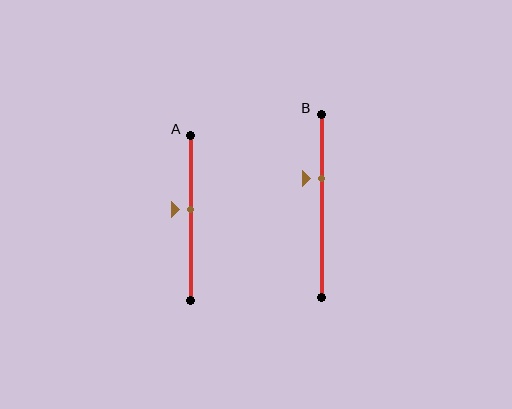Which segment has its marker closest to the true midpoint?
Segment A has its marker closest to the true midpoint.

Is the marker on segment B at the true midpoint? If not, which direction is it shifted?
No, the marker on segment B is shifted upward by about 15% of the segment length.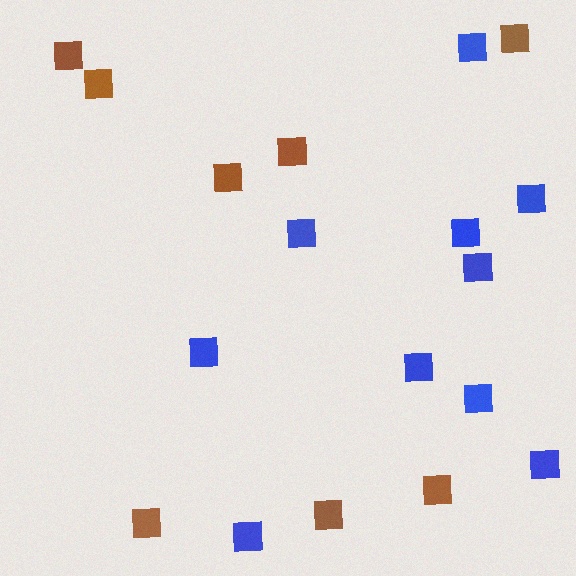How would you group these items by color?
There are 2 groups: one group of brown squares (8) and one group of blue squares (10).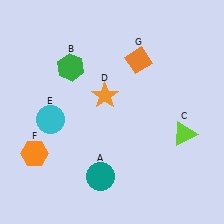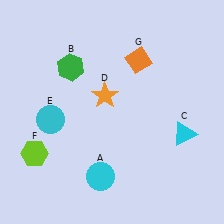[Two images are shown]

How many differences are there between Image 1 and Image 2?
There are 3 differences between the two images.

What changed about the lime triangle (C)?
In Image 1, C is lime. In Image 2, it changed to cyan.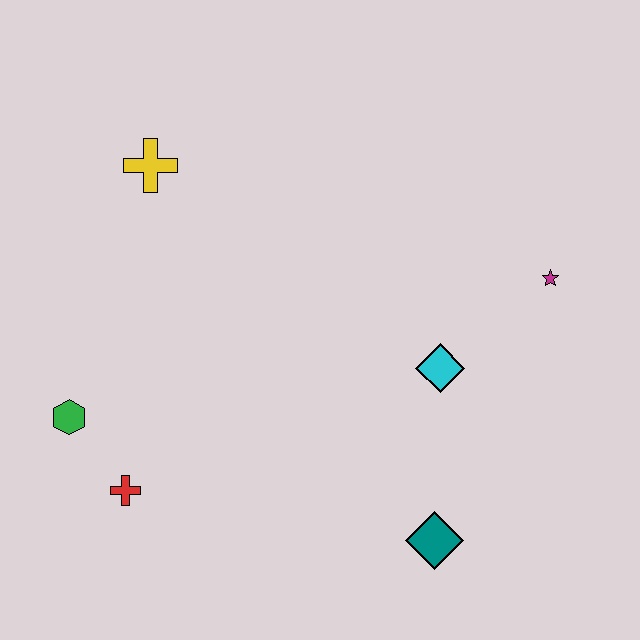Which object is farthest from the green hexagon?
The magenta star is farthest from the green hexagon.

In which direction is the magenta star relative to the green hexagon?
The magenta star is to the right of the green hexagon.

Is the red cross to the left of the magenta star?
Yes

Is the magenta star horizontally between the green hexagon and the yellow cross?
No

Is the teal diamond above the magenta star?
No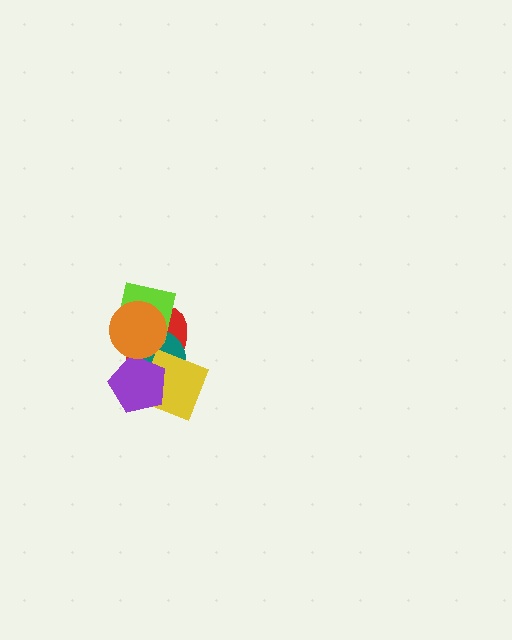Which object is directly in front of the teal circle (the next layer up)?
The yellow diamond is directly in front of the teal circle.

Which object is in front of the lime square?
The orange circle is in front of the lime square.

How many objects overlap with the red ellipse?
5 objects overlap with the red ellipse.